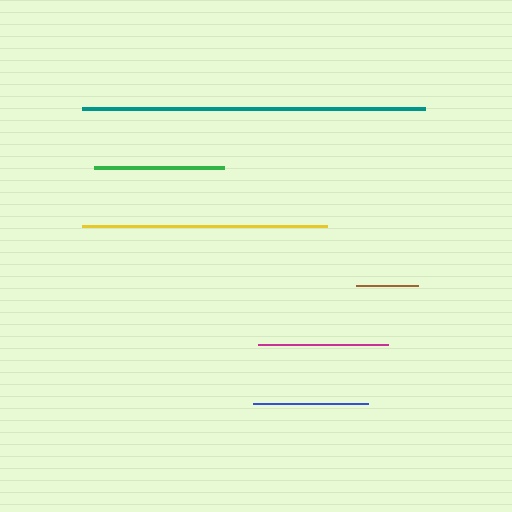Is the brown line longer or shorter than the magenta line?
The magenta line is longer than the brown line.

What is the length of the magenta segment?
The magenta segment is approximately 130 pixels long.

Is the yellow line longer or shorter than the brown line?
The yellow line is longer than the brown line.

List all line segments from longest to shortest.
From longest to shortest: teal, yellow, magenta, green, blue, brown.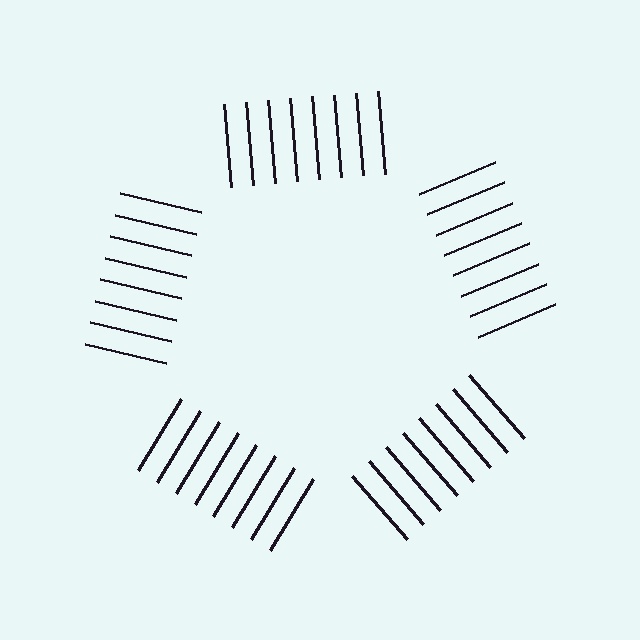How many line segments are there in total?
40 — 8 along each of the 5 edges.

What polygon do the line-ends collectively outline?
An illusory pentagon — the line segments terminate on its edges but no continuous stroke is drawn.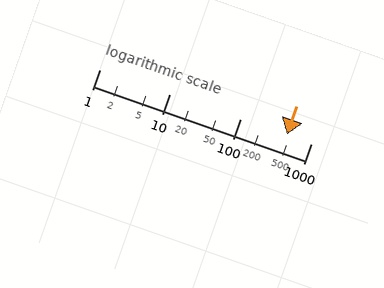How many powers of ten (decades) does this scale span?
The scale spans 3 decades, from 1 to 1000.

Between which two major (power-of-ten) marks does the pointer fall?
The pointer is between 100 and 1000.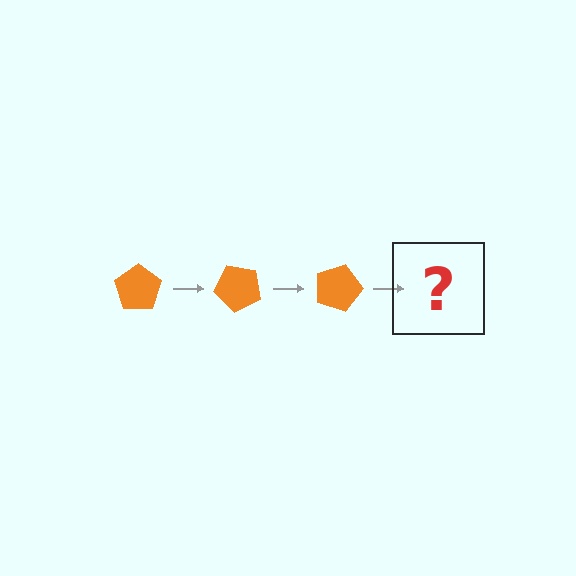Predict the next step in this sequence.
The next step is an orange pentagon rotated 135 degrees.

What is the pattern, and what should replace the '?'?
The pattern is that the pentagon rotates 45 degrees each step. The '?' should be an orange pentagon rotated 135 degrees.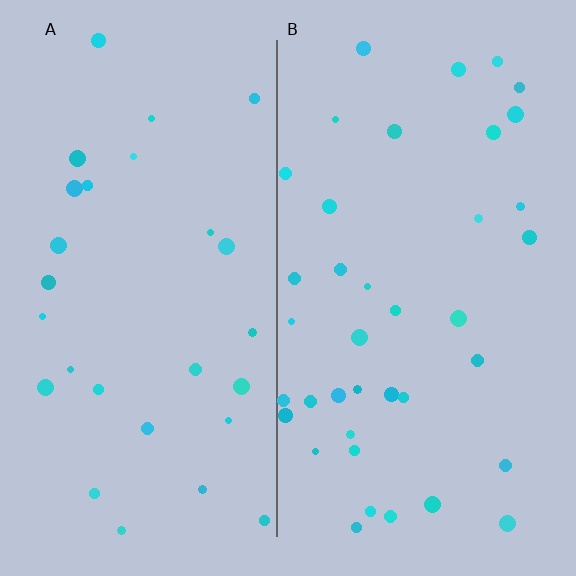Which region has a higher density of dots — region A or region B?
B (the right).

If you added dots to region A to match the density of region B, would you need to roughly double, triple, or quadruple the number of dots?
Approximately double.